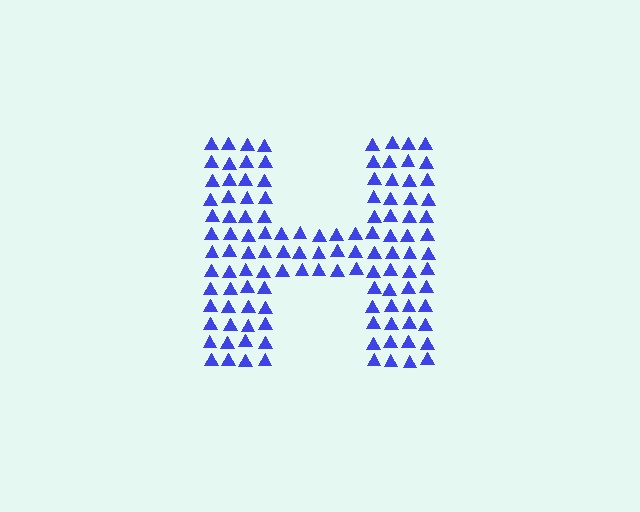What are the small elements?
The small elements are triangles.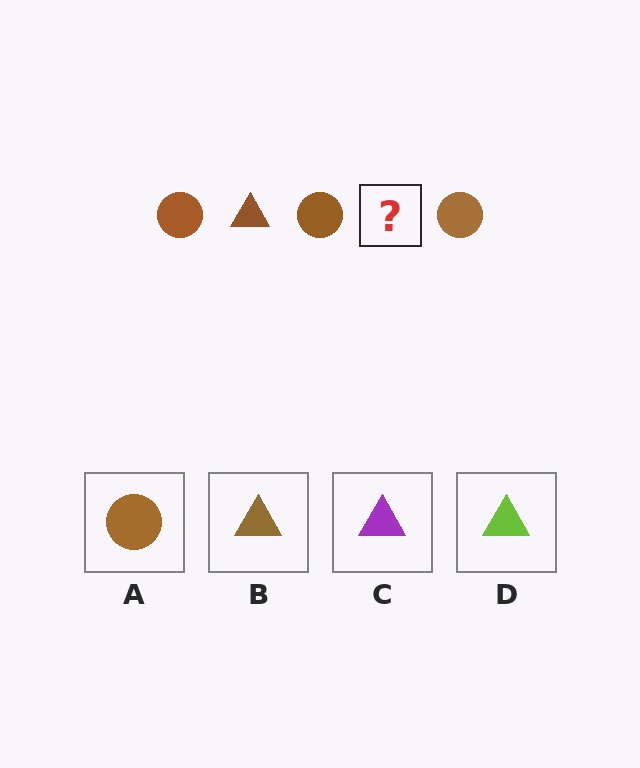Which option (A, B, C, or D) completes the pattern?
B.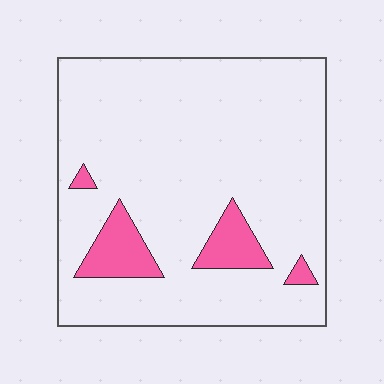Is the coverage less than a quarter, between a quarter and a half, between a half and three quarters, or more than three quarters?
Less than a quarter.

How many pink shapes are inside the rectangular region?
4.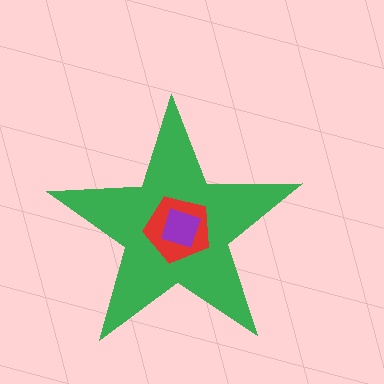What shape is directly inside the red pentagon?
The purple diamond.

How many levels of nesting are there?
3.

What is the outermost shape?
The green star.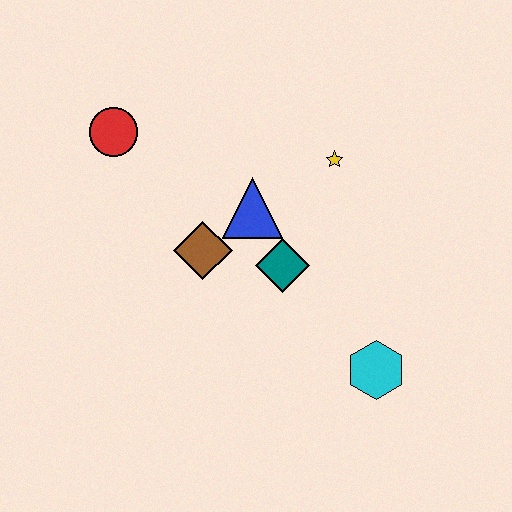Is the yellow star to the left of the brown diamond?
No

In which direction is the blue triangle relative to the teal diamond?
The blue triangle is above the teal diamond.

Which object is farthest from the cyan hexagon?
The red circle is farthest from the cyan hexagon.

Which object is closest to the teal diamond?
The blue triangle is closest to the teal diamond.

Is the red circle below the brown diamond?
No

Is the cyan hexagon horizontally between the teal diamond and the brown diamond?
No